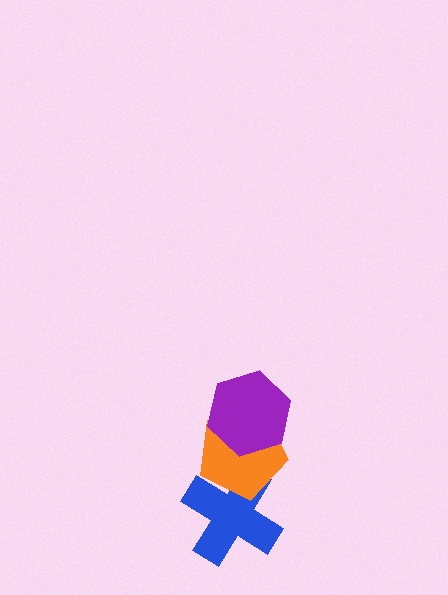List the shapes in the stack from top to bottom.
From top to bottom: the purple hexagon, the orange pentagon, the blue cross.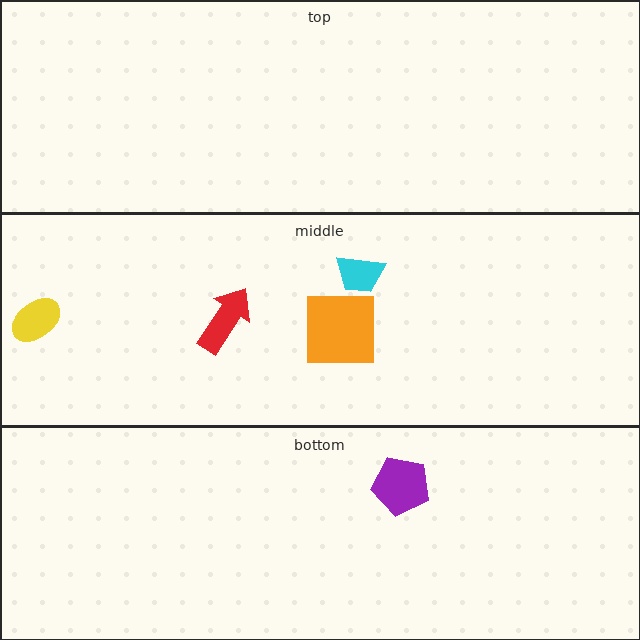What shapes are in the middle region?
The yellow ellipse, the cyan trapezoid, the orange square, the red arrow.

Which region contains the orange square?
The middle region.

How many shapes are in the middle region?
4.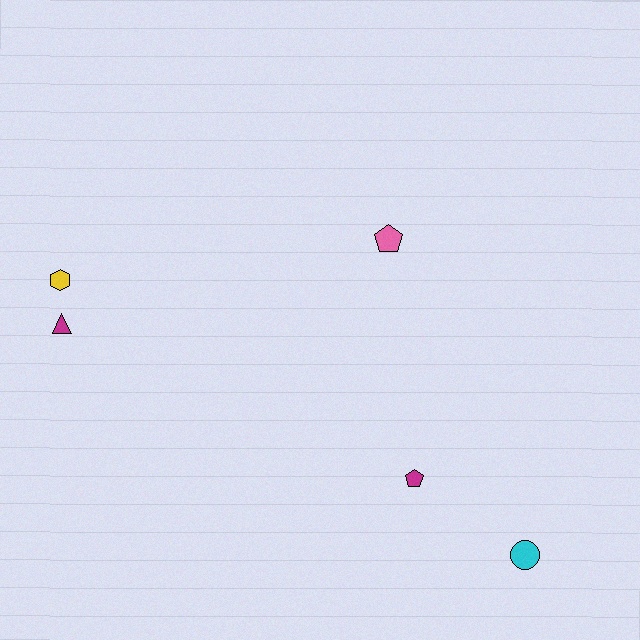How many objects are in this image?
There are 5 objects.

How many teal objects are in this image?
There are no teal objects.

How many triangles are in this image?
There is 1 triangle.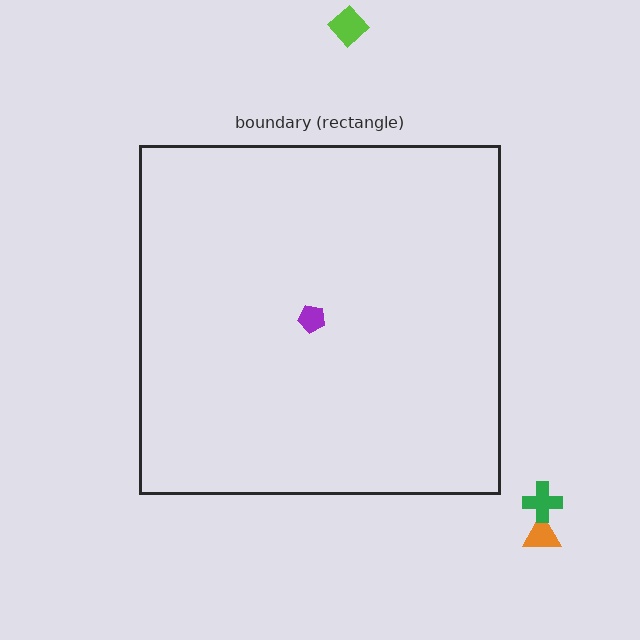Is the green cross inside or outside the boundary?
Outside.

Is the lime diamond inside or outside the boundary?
Outside.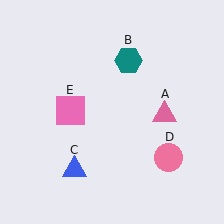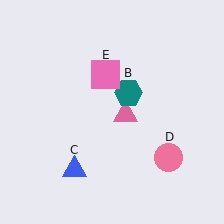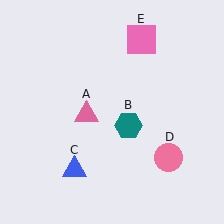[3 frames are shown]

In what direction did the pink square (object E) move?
The pink square (object E) moved up and to the right.